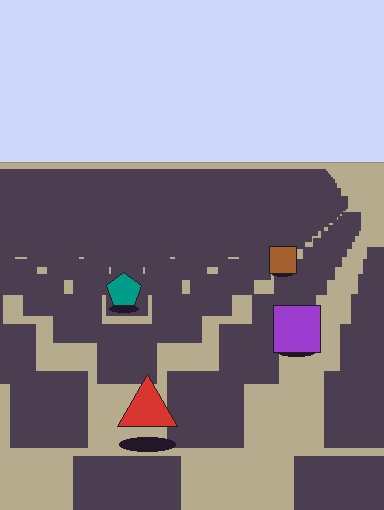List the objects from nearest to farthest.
From nearest to farthest: the red triangle, the purple square, the teal pentagon, the brown square.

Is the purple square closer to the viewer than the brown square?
Yes. The purple square is closer — you can tell from the texture gradient: the ground texture is coarser near it.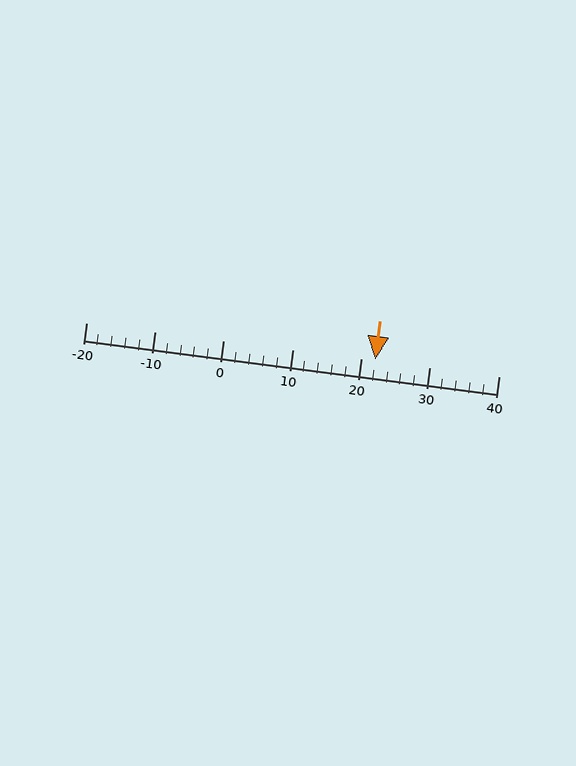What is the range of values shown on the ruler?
The ruler shows values from -20 to 40.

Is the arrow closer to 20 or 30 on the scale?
The arrow is closer to 20.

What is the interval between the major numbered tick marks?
The major tick marks are spaced 10 units apart.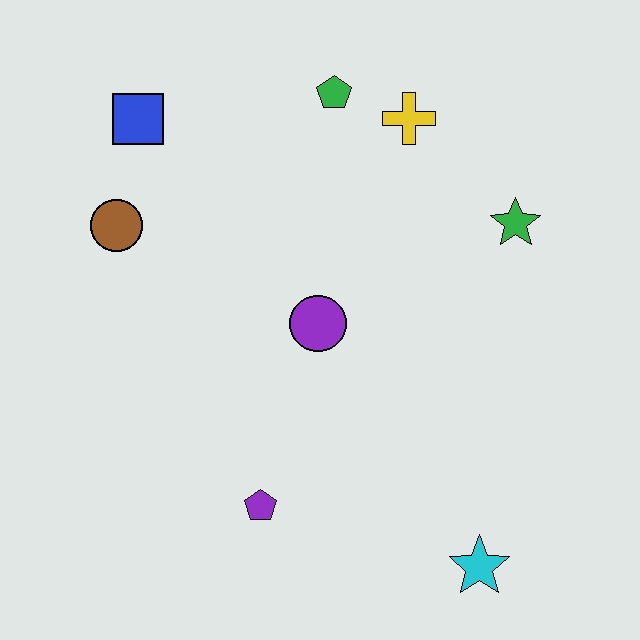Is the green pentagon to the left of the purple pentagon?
No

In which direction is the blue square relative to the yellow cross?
The blue square is to the left of the yellow cross.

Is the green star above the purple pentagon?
Yes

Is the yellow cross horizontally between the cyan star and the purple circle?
Yes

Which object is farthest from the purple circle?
The cyan star is farthest from the purple circle.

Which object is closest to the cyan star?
The purple pentagon is closest to the cyan star.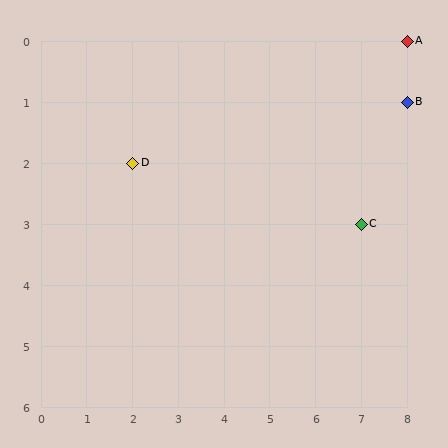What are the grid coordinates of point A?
Point A is at grid coordinates (8, 0).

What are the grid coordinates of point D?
Point D is at grid coordinates (2, 2).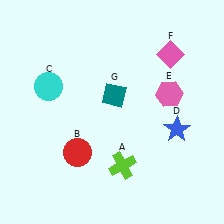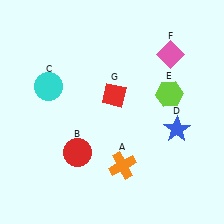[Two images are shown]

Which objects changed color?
A changed from lime to orange. E changed from pink to lime. G changed from teal to red.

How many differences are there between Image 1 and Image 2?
There are 3 differences between the two images.